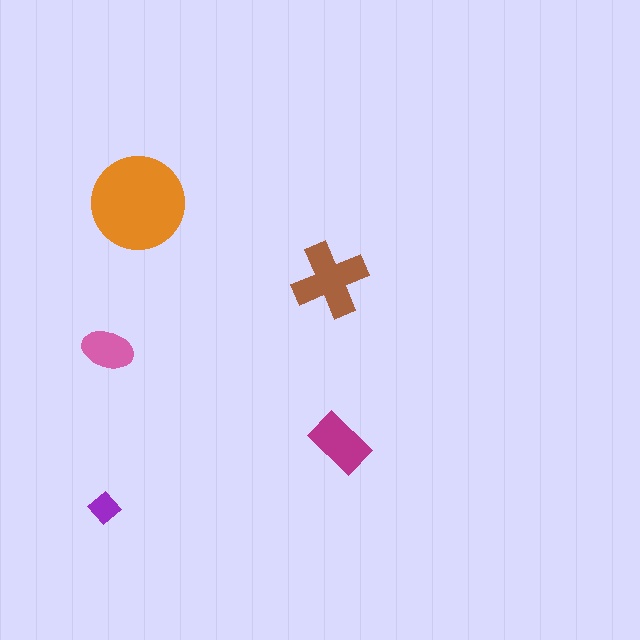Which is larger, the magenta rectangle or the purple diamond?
The magenta rectangle.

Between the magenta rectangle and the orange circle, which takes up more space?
The orange circle.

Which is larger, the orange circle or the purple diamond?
The orange circle.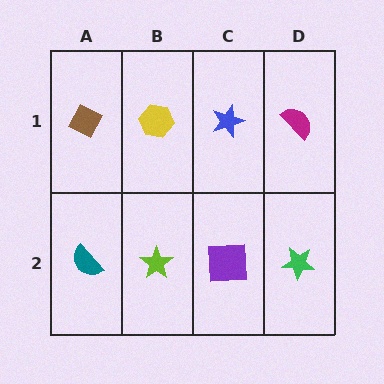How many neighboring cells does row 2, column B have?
3.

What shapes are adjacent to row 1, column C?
A purple square (row 2, column C), a yellow hexagon (row 1, column B), a magenta semicircle (row 1, column D).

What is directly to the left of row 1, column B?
A brown diamond.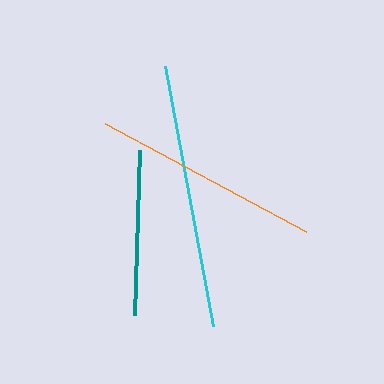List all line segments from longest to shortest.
From longest to shortest: cyan, orange, teal.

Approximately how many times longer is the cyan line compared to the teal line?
The cyan line is approximately 1.6 times the length of the teal line.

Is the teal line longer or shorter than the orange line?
The orange line is longer than the teal line.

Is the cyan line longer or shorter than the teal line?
The cyan line is longer than the teal line.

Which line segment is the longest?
The cyan line is the longest at approximately 265 pixels.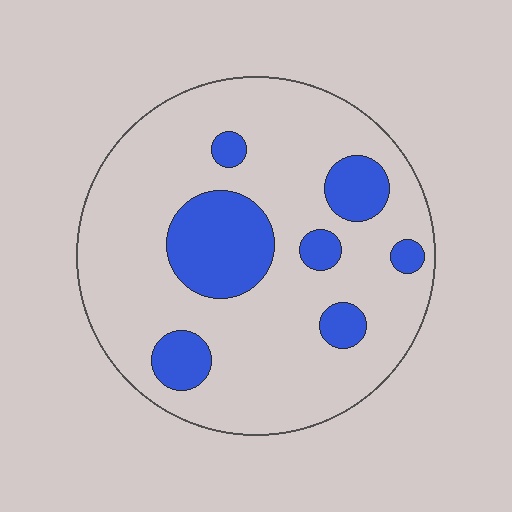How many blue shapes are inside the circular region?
7.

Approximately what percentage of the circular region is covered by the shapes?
Approximately 20%.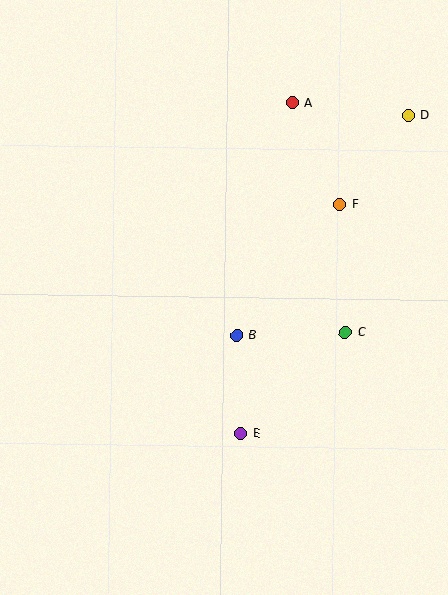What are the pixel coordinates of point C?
Point C is at (345, 332).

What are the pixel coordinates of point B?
Point B is at (237, 335).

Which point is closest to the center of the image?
Point B at (237, 335) is closest to the center.